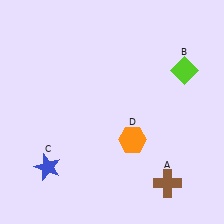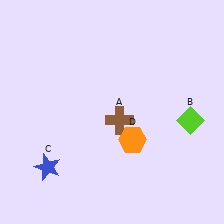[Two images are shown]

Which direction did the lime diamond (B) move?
The lime diamond (B) moved down.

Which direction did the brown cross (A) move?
The brown cross (A) moved up.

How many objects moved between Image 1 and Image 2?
2 objects moved between the two images.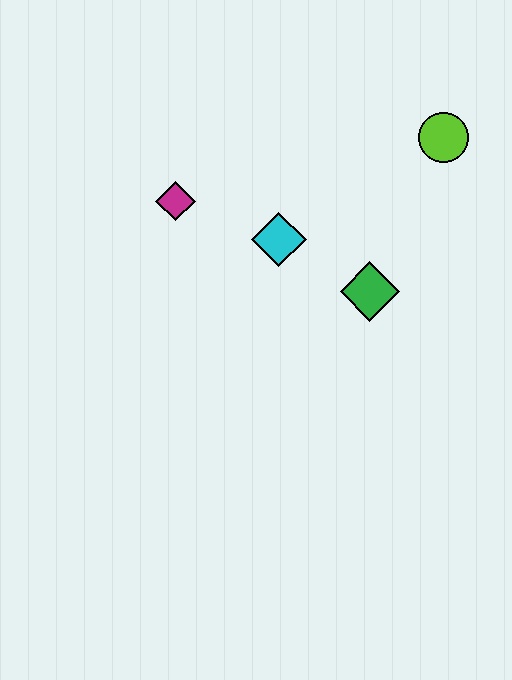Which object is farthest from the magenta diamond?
The lime circle is farthest from the magenta diamond.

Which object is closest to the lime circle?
The green diamond is closest to the lime circle.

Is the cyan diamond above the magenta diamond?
No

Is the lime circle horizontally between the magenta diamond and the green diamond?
No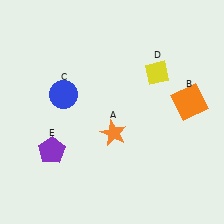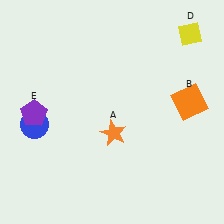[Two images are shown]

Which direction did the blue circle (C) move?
The blue circle (C) moved down.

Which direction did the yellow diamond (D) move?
The yellow diamond (D) moved up.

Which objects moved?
The objects that moved are: the blue circle (C), the yellow diamond (D), the purple pentagon (E).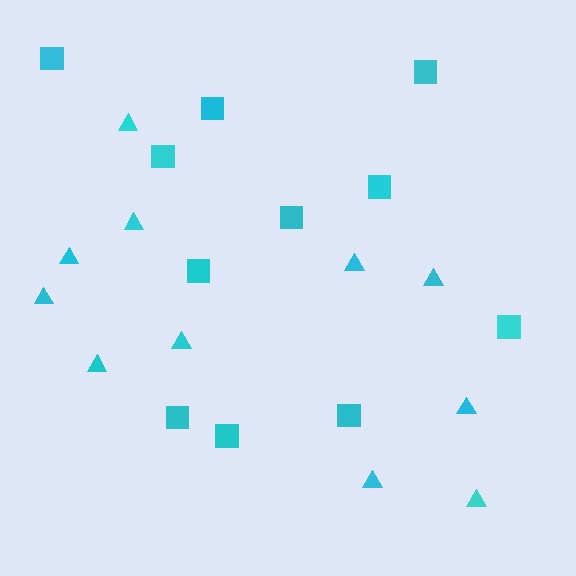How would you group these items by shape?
There are 2 groups: one group of triangles (11) and one group of squares (11).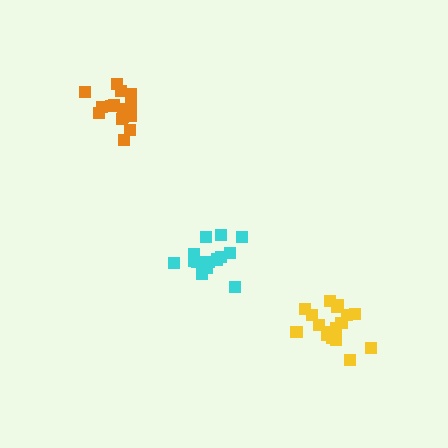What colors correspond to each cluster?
The clusters are colored: orange, yellow, cyan.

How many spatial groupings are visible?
There are 3 spatial groupings.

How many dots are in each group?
Group 1: 17 dots, Group 2: 19 dots, Group 3: 15 dots (51 total).